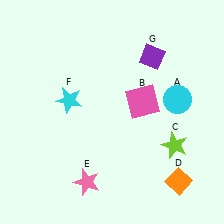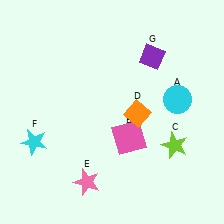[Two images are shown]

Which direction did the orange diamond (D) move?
The orange diamond (D) moved up.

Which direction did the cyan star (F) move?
The cyan star (F) moved down.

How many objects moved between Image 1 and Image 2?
3 objects moved between the two images.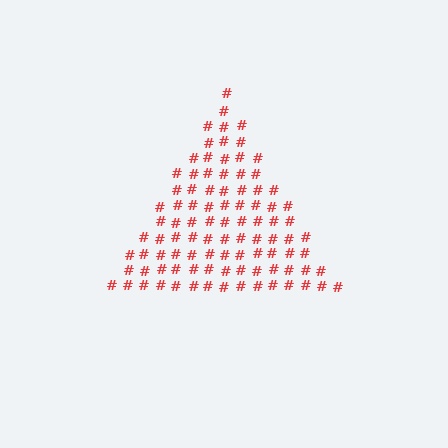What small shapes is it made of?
It is made of small hash symbols.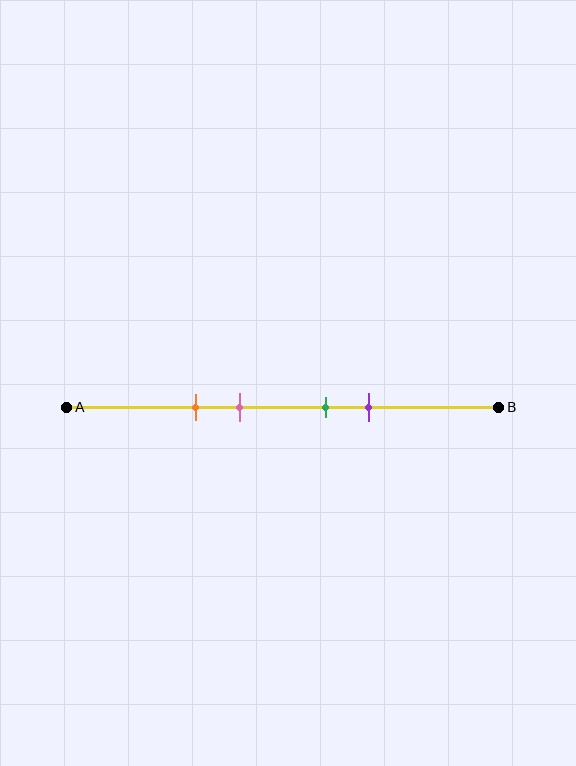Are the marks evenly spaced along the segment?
No, the marks are not evenly spaced.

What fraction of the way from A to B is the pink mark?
The pink mark is approximately 40% (0.4) of the way from A to B.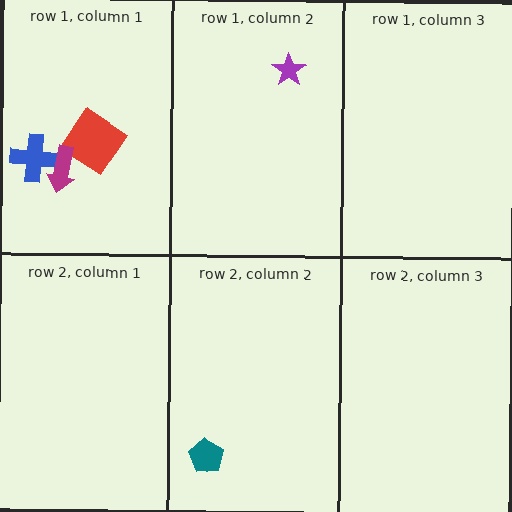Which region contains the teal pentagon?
The row 2, column 2 region.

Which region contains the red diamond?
The row 1, column 1 region.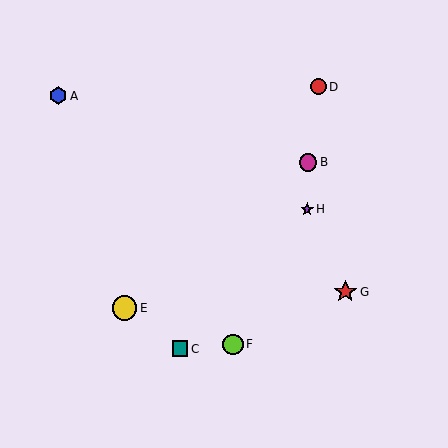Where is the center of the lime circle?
The center of the lime circle is at (233, 344).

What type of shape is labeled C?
Shape C is a teal square.